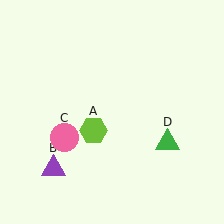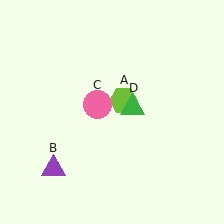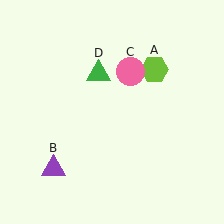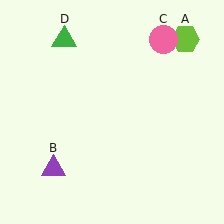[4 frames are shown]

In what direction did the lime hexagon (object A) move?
The lime hexagon (object A) moved up and to the right.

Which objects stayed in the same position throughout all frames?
Purple triangle (object B) remained stationary.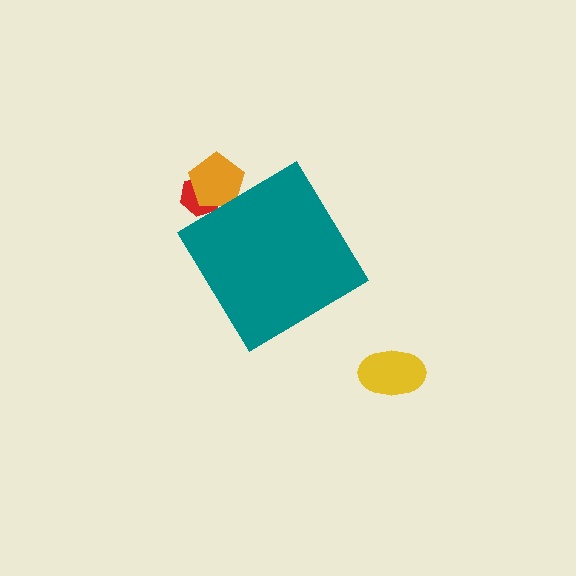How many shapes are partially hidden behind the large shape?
2 shapes are partially hidden.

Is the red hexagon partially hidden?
Yes, the red hexagon is partially hidden behind the teal diamond.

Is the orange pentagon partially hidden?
Yes, the orange pentagon is partially hidden behind the teal diamond.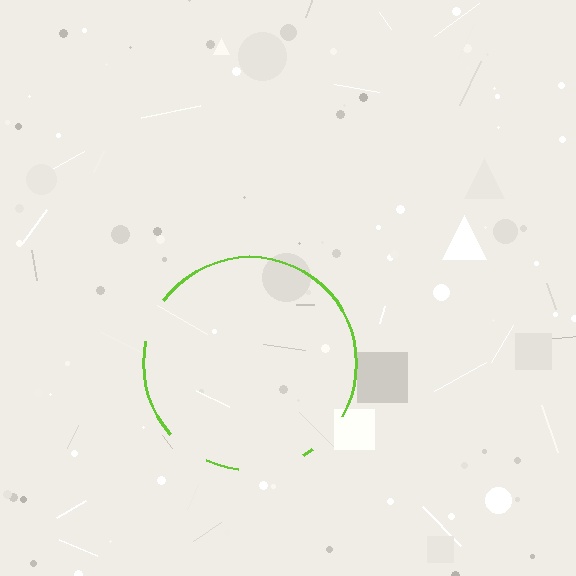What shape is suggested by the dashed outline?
The dashed outline suggests a circle.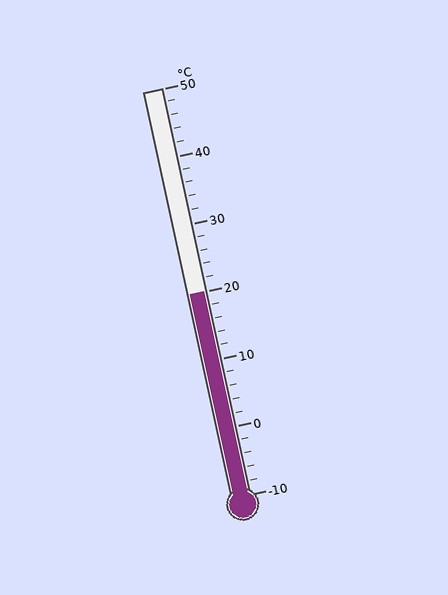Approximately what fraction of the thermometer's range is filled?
The thermometer is filled to approximately 50% of its range.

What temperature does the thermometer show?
The thermometer shows approximately 20°C.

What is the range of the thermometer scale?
The thermometer scale ranges from -10°C to 50°C.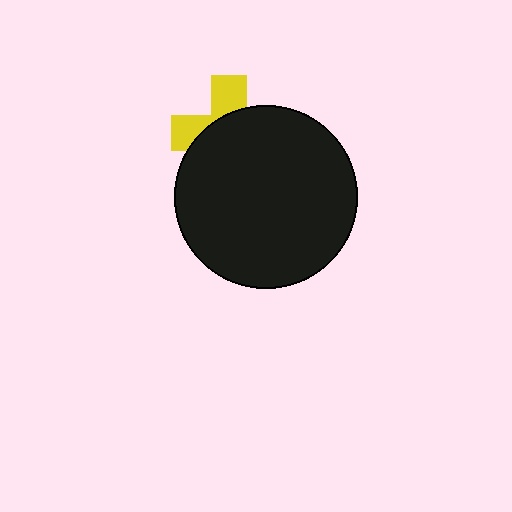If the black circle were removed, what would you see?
You would see the complete yellow cross.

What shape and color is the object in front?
The object in front is a black circle.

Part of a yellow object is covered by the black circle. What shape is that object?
It is a cross.